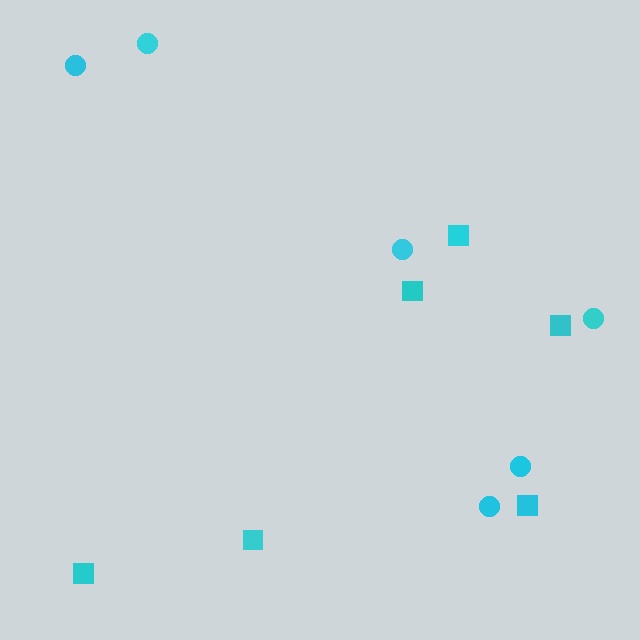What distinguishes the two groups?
There are 2 groups: one group of squares (6) and one group of circles (6).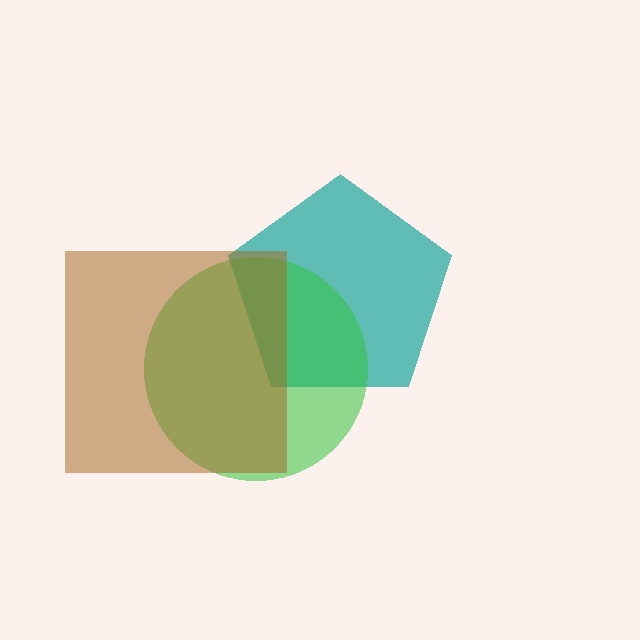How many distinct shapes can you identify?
There are 3 distinct shapes: a teal pentagon, a green circle, a brown square.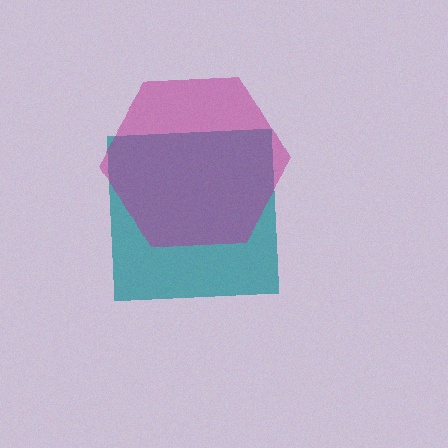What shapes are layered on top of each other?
The layered shapes are: a teal square, a magenta hexagon.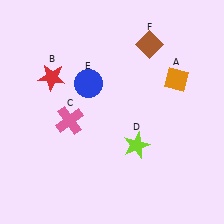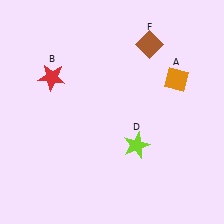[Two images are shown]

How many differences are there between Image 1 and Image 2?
There are 2 differences between the two images.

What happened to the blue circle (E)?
The blue circle (E) was removed in Image 2. It was in the top-left area of Image 1.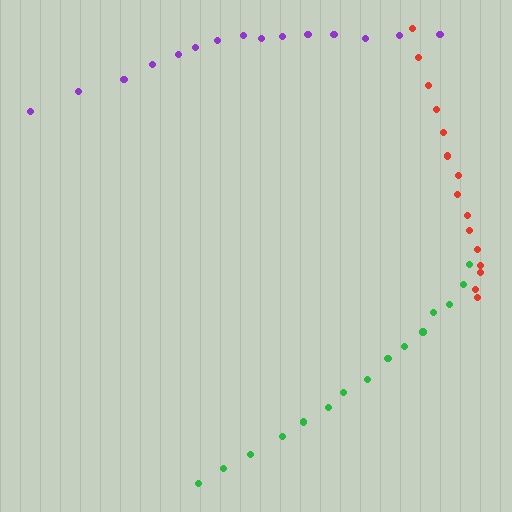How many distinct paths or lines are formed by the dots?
There are 3 distinct paths.